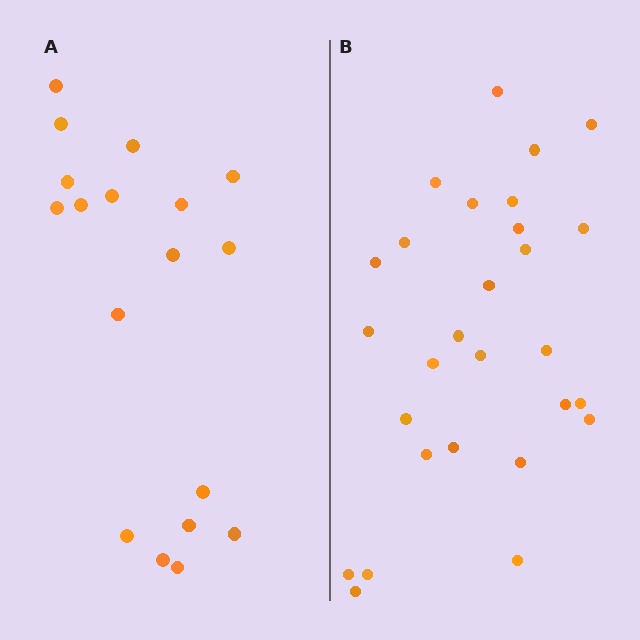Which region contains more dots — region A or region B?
Region B (the right region) has more dots.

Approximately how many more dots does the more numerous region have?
Region B has roughly 10 or so more dots than region A.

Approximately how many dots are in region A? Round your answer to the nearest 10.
About 20 dots. (The exact count is 18, which rounds to 20.)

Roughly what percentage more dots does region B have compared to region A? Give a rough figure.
About 55% more.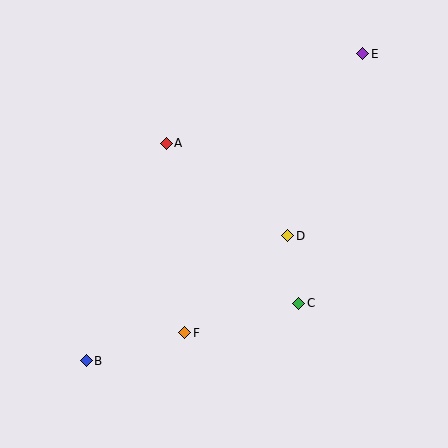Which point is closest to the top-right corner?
Point E is closest to the top-right corner.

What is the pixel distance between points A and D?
The distance between A and D is 153 pixels.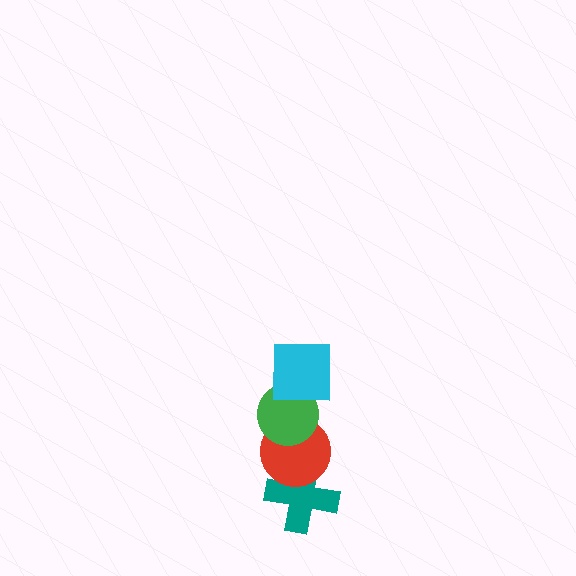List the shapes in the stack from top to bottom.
From top to bottom: the cyan square, the green circle, the red circle, the teal cross.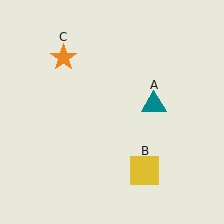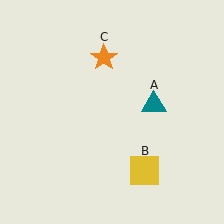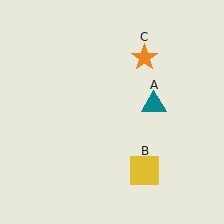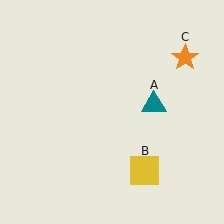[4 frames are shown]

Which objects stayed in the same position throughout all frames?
Teal triangle (object A) and yellow square (object B) remained stationary.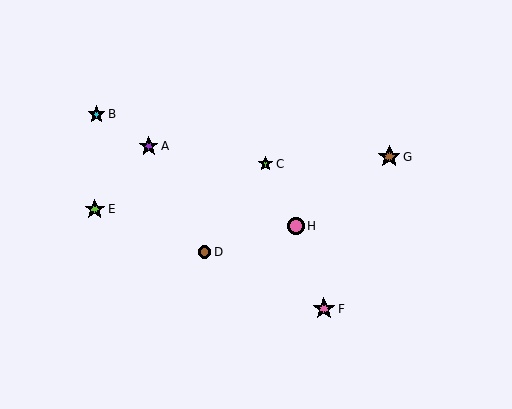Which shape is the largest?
The brown star (labeled G) is the largest.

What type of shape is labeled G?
Shape G is a brown star.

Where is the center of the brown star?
The center of the brown star is at (389, 157).